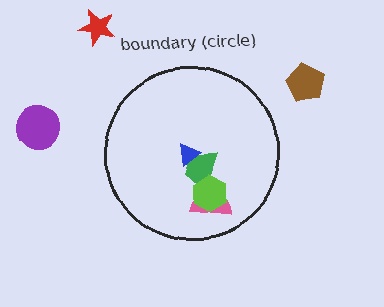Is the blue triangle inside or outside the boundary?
Inside.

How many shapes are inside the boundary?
4 inside, 3 outside.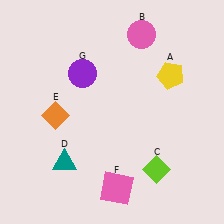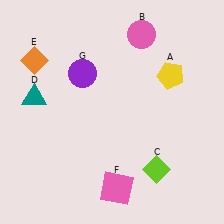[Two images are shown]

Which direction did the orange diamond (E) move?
The orange diamond (E) moved up.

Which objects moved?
The objects that moved are: the teal triangle (D), the orange diamond (E).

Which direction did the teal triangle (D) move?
The teal triangle (D) moved up.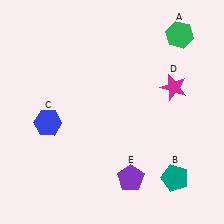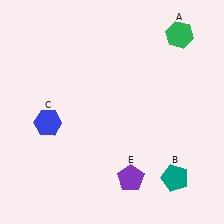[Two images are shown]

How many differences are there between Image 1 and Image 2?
There is 1 difference between the two images.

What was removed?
The magenta star (D) was removed in Image 2.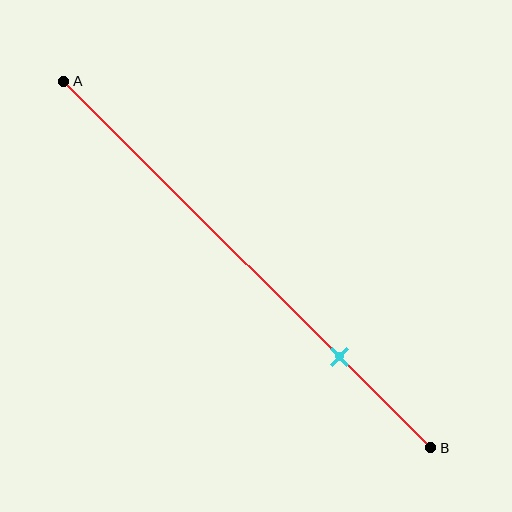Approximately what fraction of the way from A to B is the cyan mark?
The cyan mark is approximately 75% of the way from A to B.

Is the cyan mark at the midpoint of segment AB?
No, the mark is at about 75% from A, not at the 50% midpoint.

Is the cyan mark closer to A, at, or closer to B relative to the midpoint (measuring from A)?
The cyan mark is closer to point B than the midpoint of segment AB.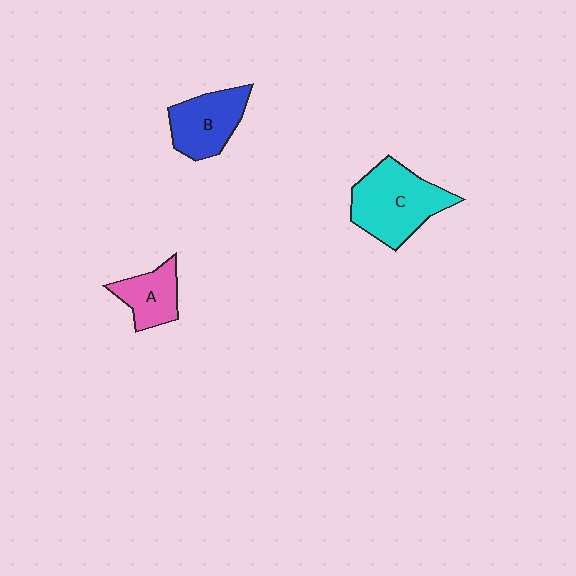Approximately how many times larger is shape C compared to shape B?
Approximately 1.4 times.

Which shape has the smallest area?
Shape A (pink).